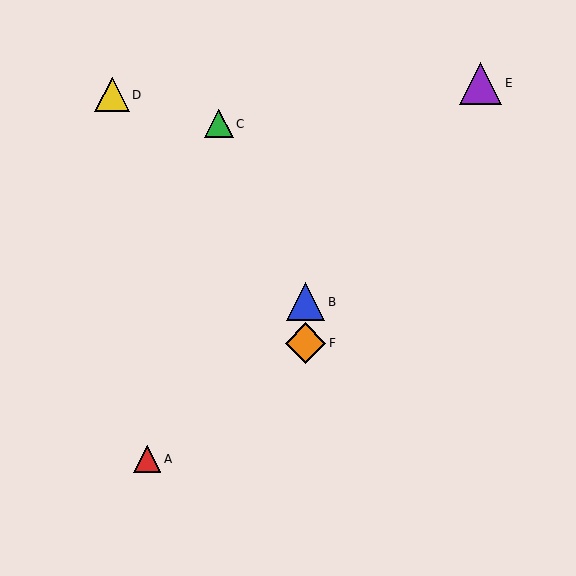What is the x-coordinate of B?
Object B is at x≈306.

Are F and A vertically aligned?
No, F is at x≈306 and A is at x≈147.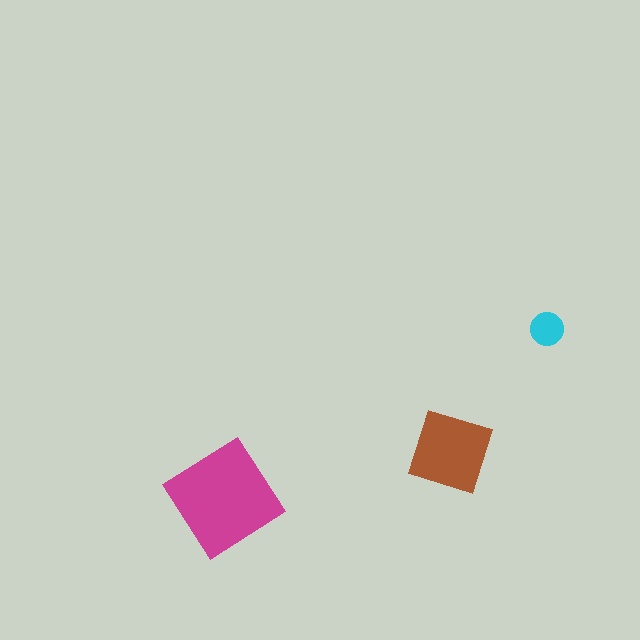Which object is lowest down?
The magenta diamond is bottommost.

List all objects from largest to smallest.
The magenta diamond, the brown diamond, the cyan circle.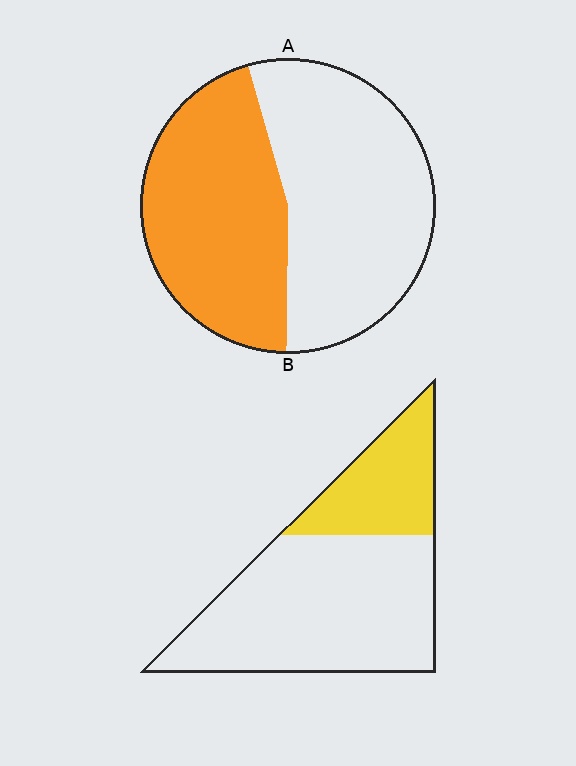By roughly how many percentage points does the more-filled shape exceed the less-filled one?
By roughly 15 percentage points (A over B).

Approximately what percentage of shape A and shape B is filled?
A is approximately 45% and B is approximately 30%.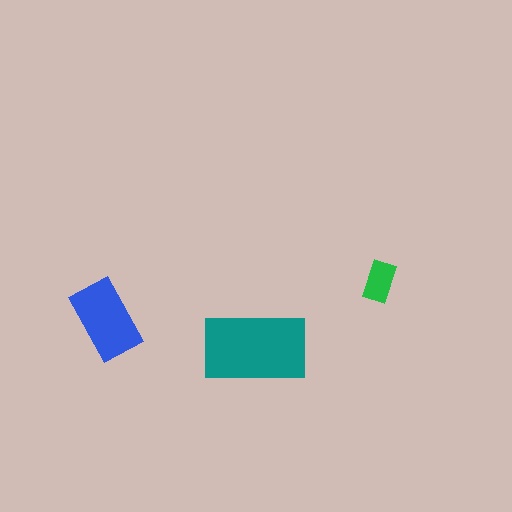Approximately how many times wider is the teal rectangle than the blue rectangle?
About 1.5 times wider.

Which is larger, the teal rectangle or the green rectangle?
The teal one.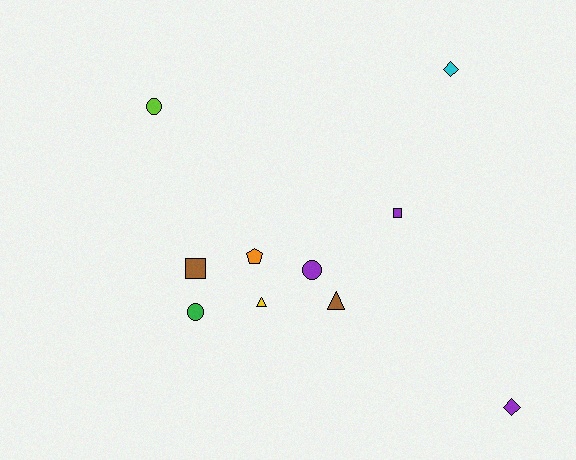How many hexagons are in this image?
There are no hexagons.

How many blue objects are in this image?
There are no blue objects.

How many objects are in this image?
There are 10 objects.